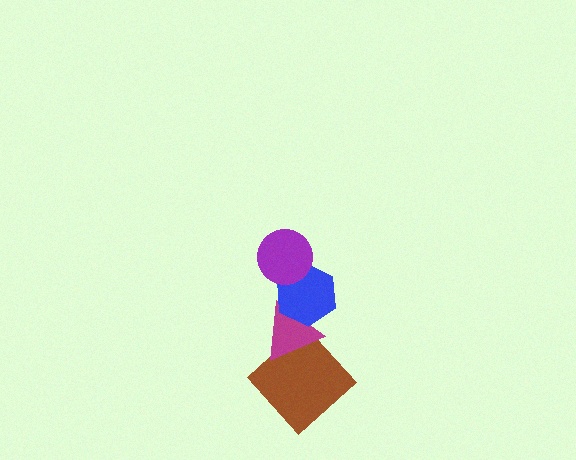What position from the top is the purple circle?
The purple circle is 1st from the top.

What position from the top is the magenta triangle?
The magenta triangle is 3rd from the top.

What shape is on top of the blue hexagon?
The purple circle is on top of the blue hexagon.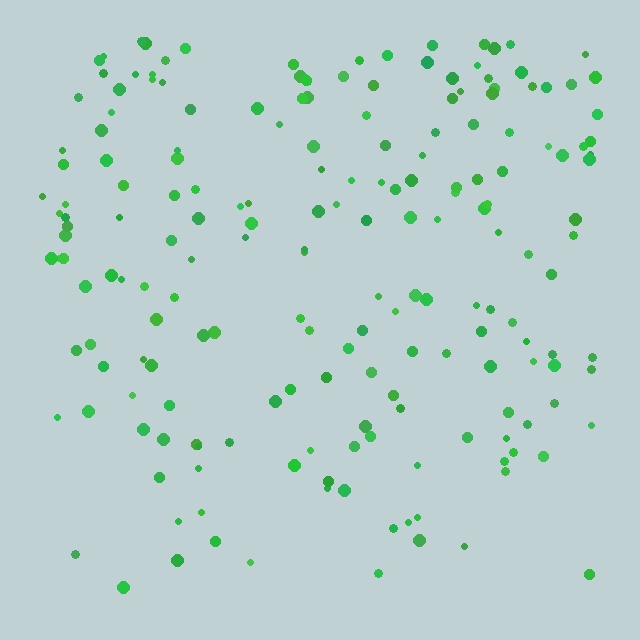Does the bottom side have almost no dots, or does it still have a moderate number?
Still a moderate number, just noticeably fewer than the top.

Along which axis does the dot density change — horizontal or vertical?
Vertical.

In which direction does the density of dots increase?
From bottom to top, with the top side densest.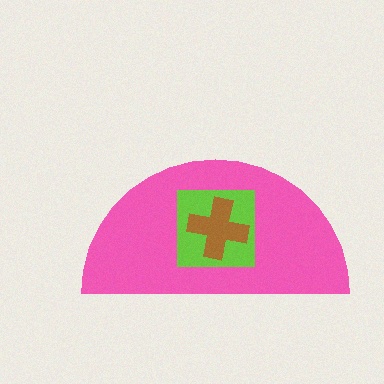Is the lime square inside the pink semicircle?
Yes.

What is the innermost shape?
The brown cross.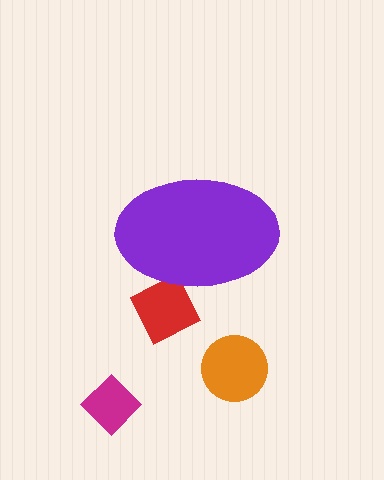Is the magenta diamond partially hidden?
No, the magenta diamond is fully visible.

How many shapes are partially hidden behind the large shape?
1 shape is partially hidden.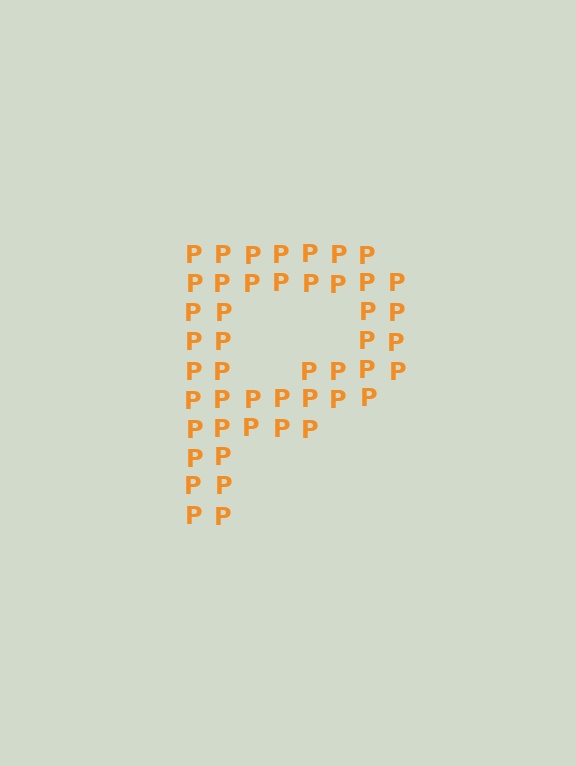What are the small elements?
The small elements are letter P's.